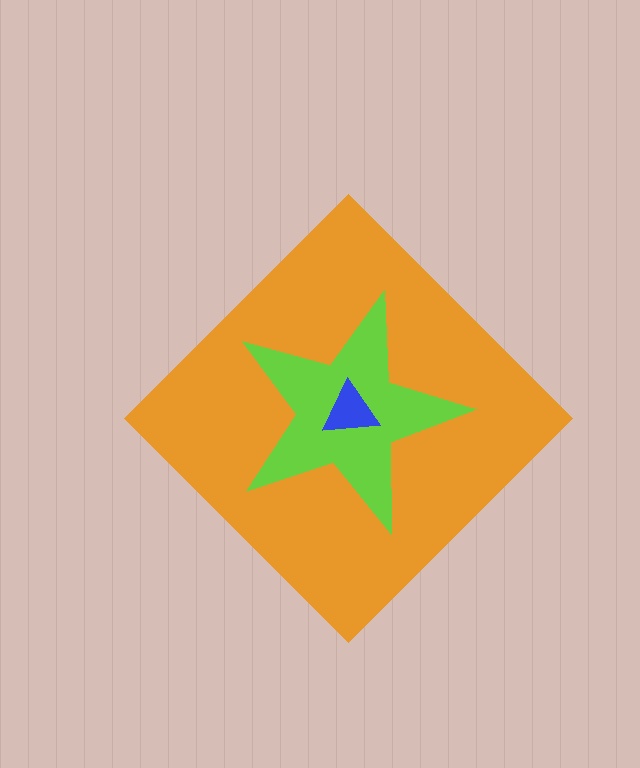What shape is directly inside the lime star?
The blue triangle.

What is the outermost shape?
The orange diamond.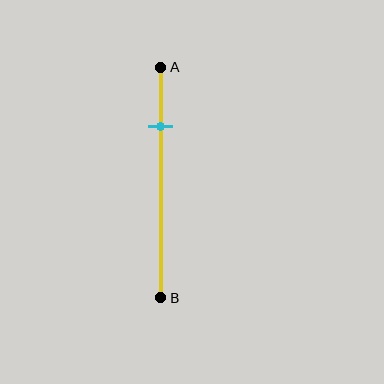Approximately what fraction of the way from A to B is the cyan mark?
The cyan mark is approximately 25% of the way from A to B.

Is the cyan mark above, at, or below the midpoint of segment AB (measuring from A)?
The cyan mark is above the midpoint of segment AB.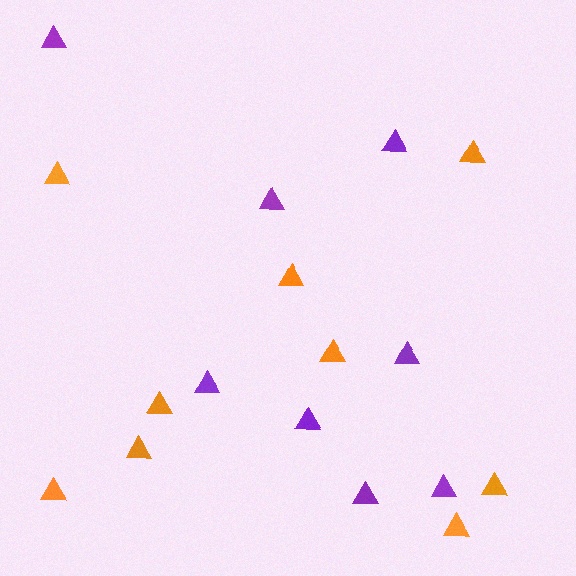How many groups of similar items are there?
There are 2 groups: one group of orange triangles (9) and one group of purple triangles (8).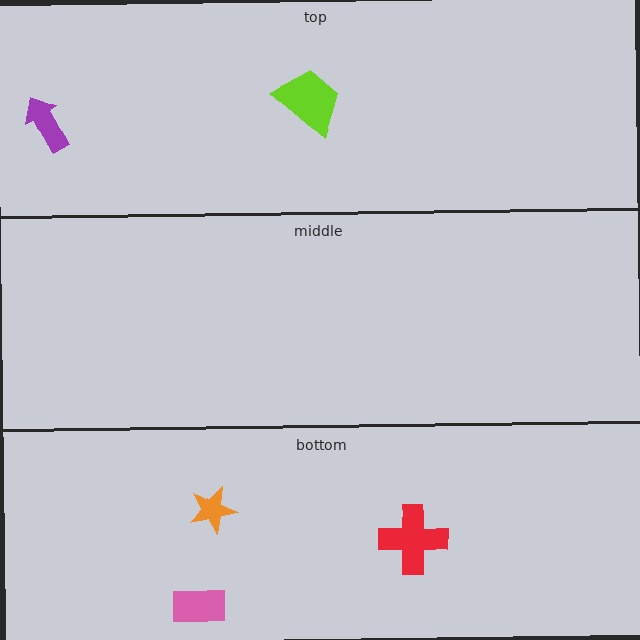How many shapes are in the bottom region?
3.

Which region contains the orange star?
The bottom region.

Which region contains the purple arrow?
The top region.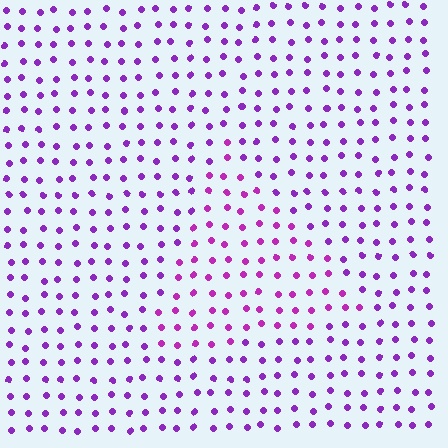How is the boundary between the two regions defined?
The boundary is defined purely by a slight shift in hue (about 23 degrees). Spacing, size, and orientation are identical on both sides.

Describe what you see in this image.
The image is filled with small purple elements in a uniform arrangement. A triangle-shaped region is visible where the elements are tinted to a slightly different hue, forming a subtle color boundary.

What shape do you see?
I see a triangle.